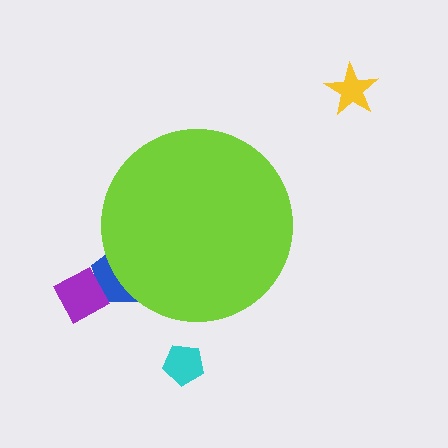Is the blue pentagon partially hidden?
Yes, the blue pentagon is partially hidden behind the lime circle.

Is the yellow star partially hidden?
No, the yellow star is fully visible.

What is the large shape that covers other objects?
A lime circle.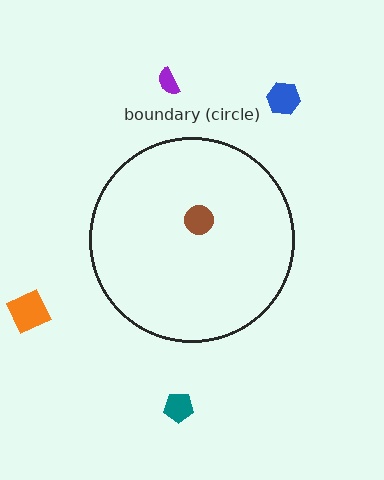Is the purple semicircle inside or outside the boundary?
Outside.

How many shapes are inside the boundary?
1 inside, 4 outside.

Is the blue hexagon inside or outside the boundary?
Outside.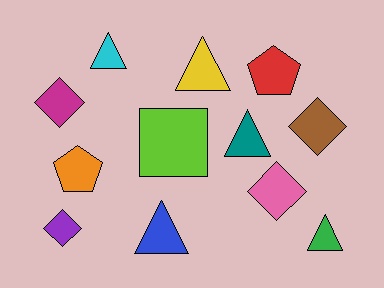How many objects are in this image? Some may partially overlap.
There are 12 objects.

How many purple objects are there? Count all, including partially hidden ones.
There is 1 purple object.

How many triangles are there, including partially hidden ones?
There are 5 triangles.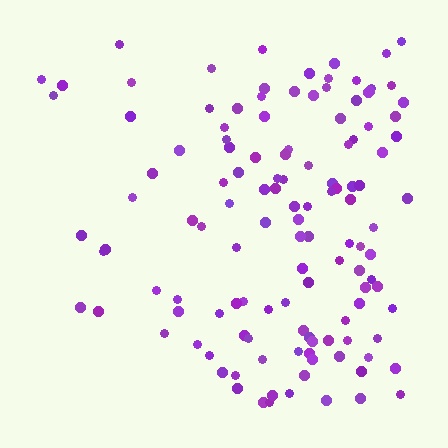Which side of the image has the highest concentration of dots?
The right.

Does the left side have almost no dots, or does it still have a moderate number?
Still a moderate number, just noticeably fewer than the right.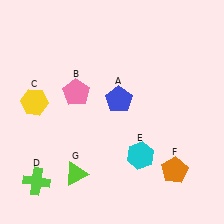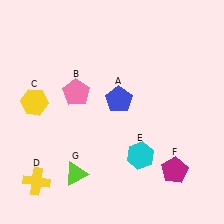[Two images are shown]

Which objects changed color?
D changed from lime to yellow. F changed from orange to magenta.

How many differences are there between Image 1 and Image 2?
There are 2 differences between the two images.